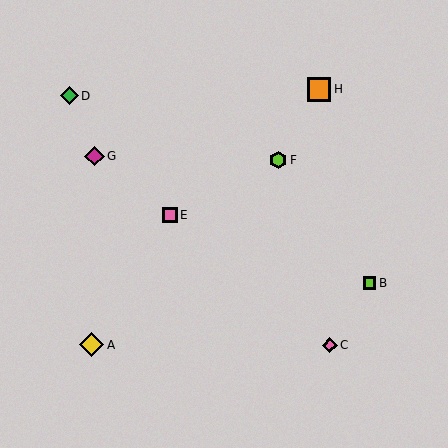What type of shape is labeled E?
Shape E is a pink square.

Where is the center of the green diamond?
The center of the green diamond is at (69, 96).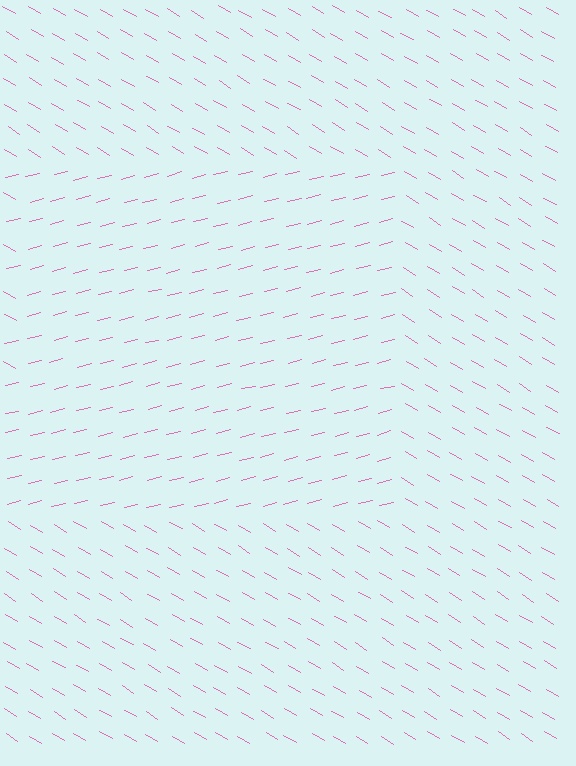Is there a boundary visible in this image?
Yes, there is a texture boundary formed by a change in line orientation.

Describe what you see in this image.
The image is filled with small pink line segments. A rectangle region in the image has lines oriented differently from the surrounding lines, creating a visible texture boundary.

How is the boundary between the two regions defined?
The boundary is defined purely by a change in line orientation (approximately 45 degrees difference). All lines are the same color and thickness.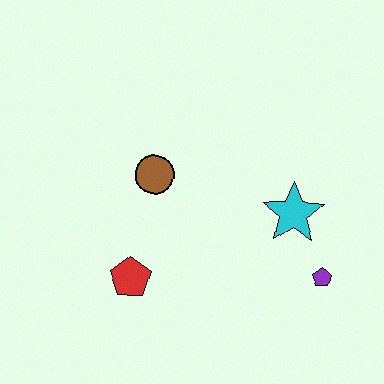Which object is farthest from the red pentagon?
The purple pentagon is farthest from the red pentagon.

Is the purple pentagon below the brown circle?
Yes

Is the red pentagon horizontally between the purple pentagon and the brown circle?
No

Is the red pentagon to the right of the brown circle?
No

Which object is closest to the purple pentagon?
The cyan star is closest to the purple pentagon.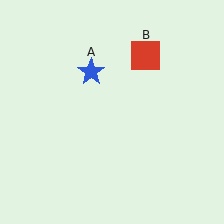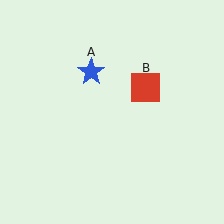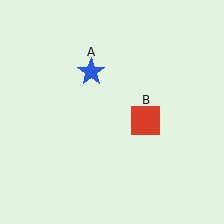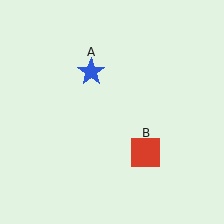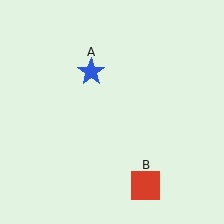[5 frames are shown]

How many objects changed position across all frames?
1 object changed position: red square (object B).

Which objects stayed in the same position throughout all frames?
Blue star (object A) remained stationary.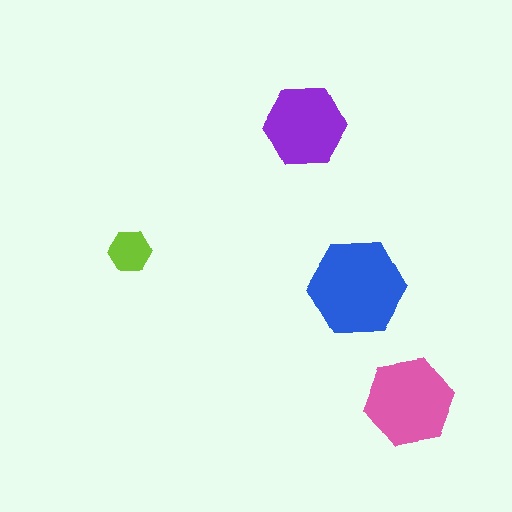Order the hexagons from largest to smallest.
the blue one, the pink one, the purple one, the lime one.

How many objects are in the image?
There are 4 objects in the image.